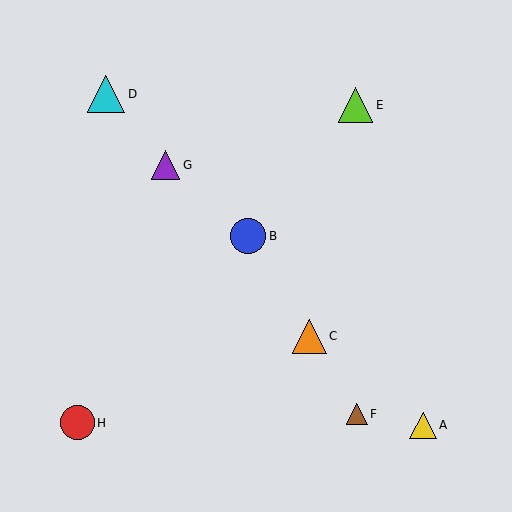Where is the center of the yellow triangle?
The center of the yellow triangle is at (423, 425).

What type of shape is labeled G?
Shape G is a purple triangle.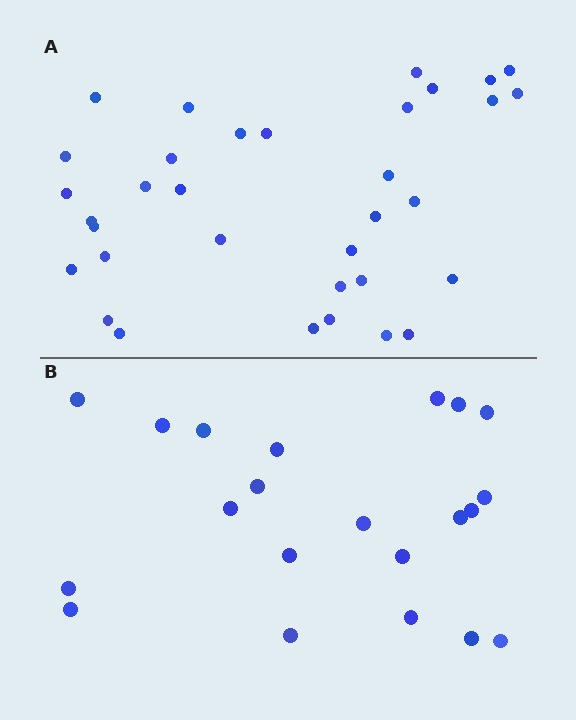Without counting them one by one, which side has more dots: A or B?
Region A (the top region) has more dots.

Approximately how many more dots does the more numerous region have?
Region A has approximately 15 more dots than region B.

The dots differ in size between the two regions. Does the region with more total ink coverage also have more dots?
No. Region B has more total ink coverage because its dots are larger, but region A actually contains more individual dots. Total area can be misleading — the number of items is what matters here.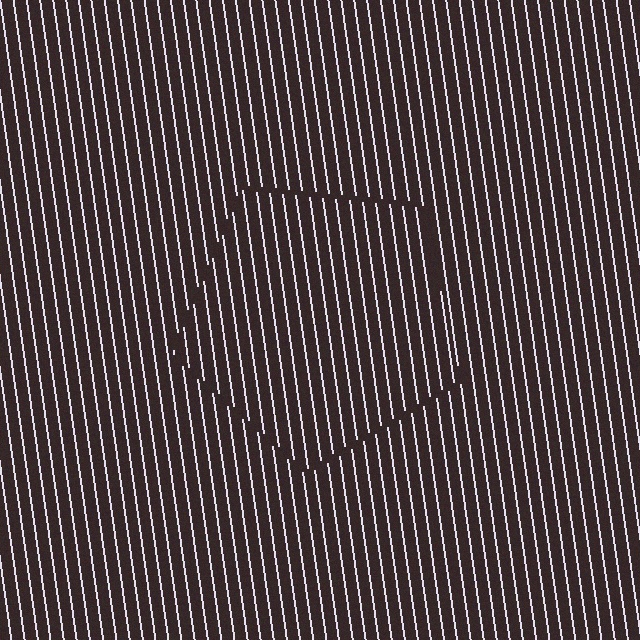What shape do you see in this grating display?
An illusory pentagon. The interior of the shape contains the same grating, shifted by half a period — the contour is defined by the phase discontinuity where line-ends from the inner and outer gratings abut.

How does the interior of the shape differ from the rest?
The interior of the shape contains the same grating, shifted by half a period — the contour is defined by the phase discontinuity where line-ends from the inner and outer gratings abut.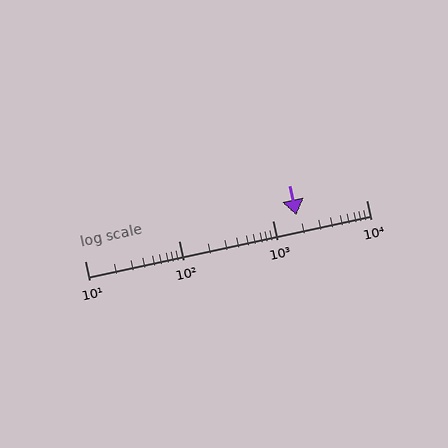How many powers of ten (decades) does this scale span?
The scale spans 3 decades, from 10 to 10000.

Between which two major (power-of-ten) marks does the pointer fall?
The pointer is between 1000 and 10000.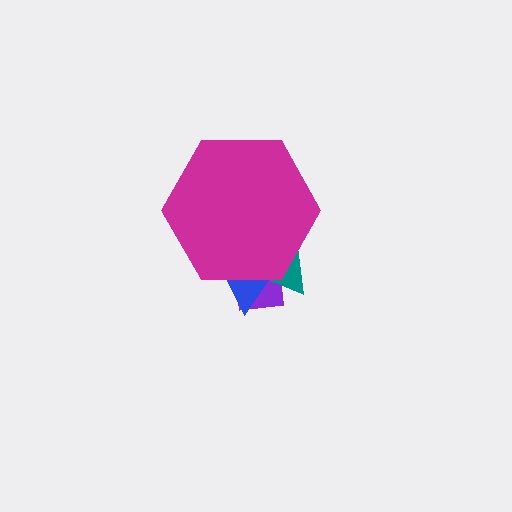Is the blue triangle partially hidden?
Yes, the blue triangle is partially hidden behind the magenta hexagon.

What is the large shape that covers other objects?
A magenta hexagon.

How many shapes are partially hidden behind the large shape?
3 shapes are partially hidden.